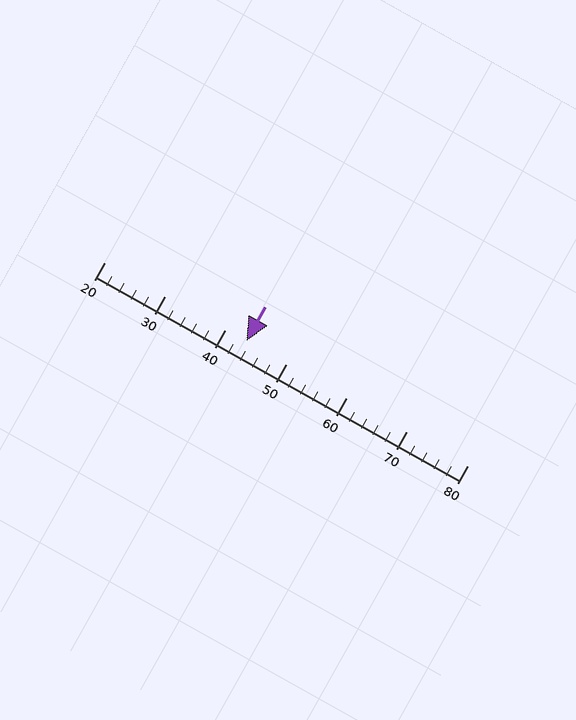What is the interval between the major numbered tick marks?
The major tick marks are spaced 10 units apart.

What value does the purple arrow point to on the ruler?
The purple arrow points to approximately 43.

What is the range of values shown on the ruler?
The ruler shows values from 20 to 80.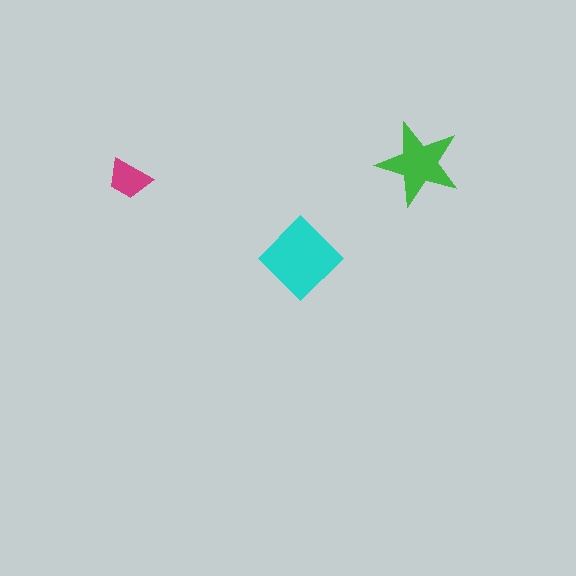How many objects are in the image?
There are 3 objects in the image.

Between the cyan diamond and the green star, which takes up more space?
The cyan diamond.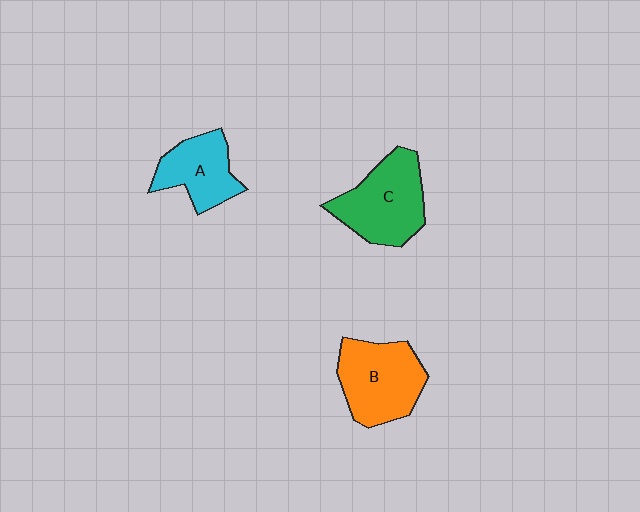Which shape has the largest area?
Shape C (green).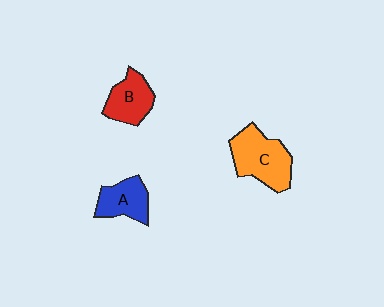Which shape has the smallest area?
Shape A (blue).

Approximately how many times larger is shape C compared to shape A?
Approximately 1.5 times.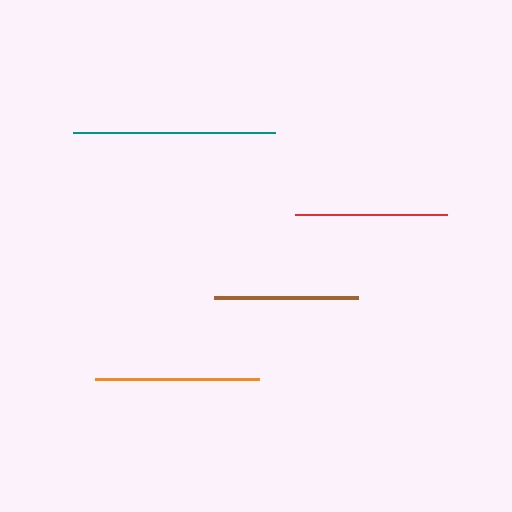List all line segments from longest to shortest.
From longest to shortest: teal, orange, red, brown.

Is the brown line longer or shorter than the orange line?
The orange line is longer than the brown line.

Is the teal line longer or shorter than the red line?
The teal line is longer than the red line.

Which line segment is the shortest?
The brown line is the shortest at approximately 144 pixels.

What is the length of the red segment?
The red segment is approximately 152 pixels long.